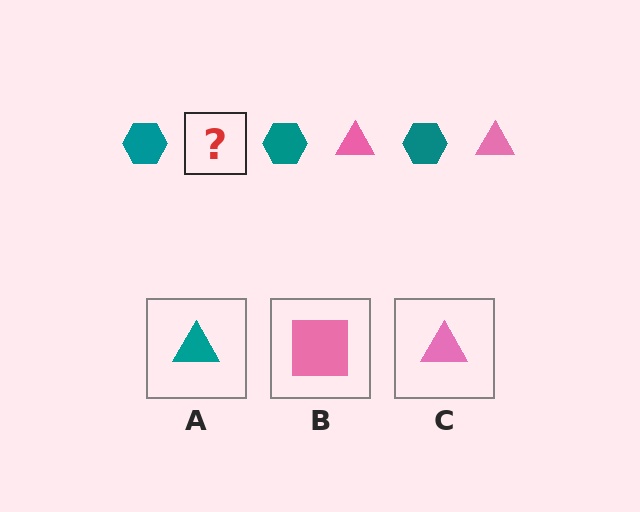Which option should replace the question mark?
Option C.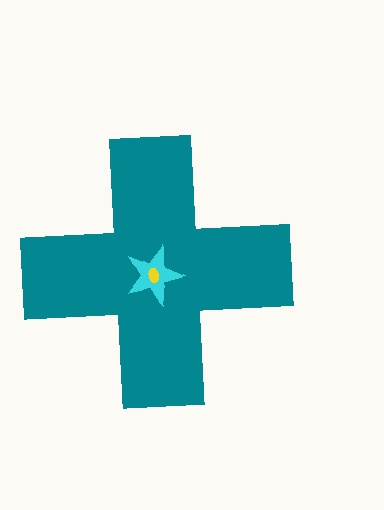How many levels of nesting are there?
3.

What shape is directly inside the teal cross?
The cyan star.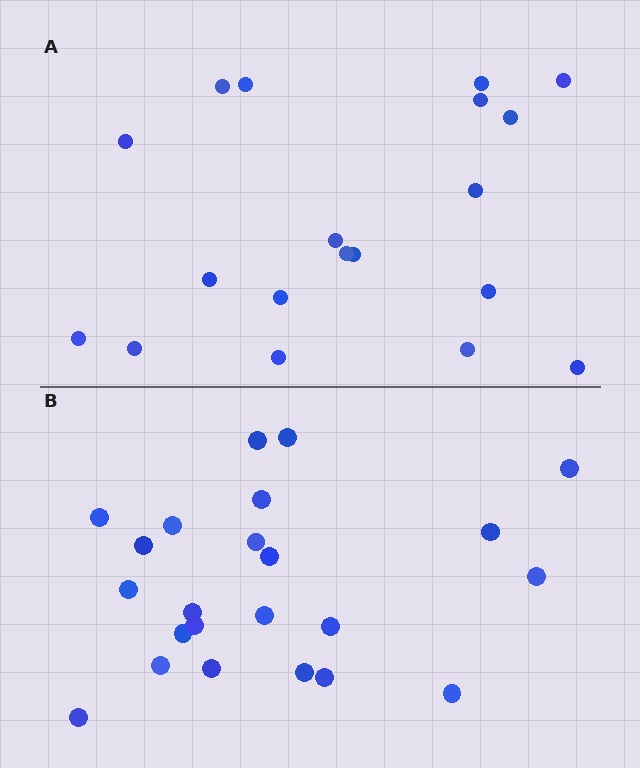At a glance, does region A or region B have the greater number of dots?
Region B (the bottom region) has more dots.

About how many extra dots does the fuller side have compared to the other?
Region B has about 4 more dots than region A.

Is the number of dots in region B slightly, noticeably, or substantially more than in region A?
Region B has only slightly more — the two regions are fairly close. The ratio is roughly 1.2 to 1.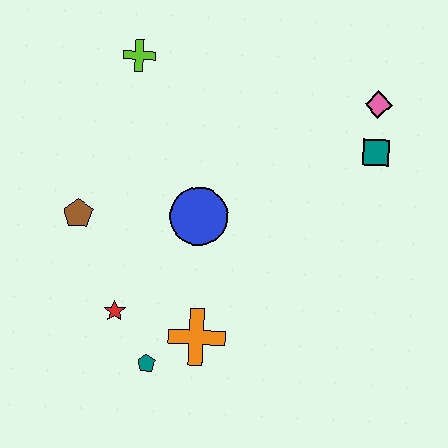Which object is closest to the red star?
The teal pentagon is closest to the red star.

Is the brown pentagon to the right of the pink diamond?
No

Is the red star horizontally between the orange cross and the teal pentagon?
No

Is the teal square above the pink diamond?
No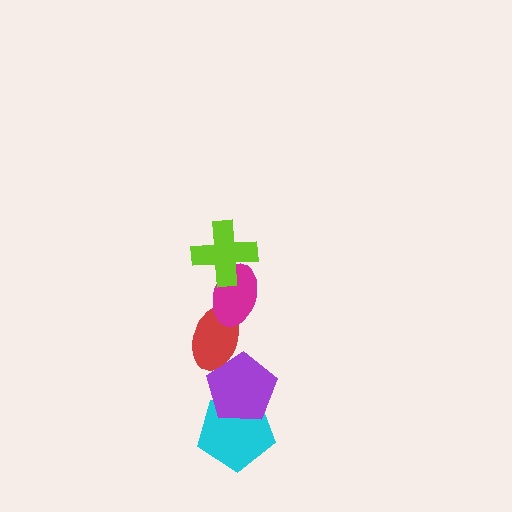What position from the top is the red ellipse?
The red ellipse is 3rd from the top.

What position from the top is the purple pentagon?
The purple pentagon is 4th from the top.